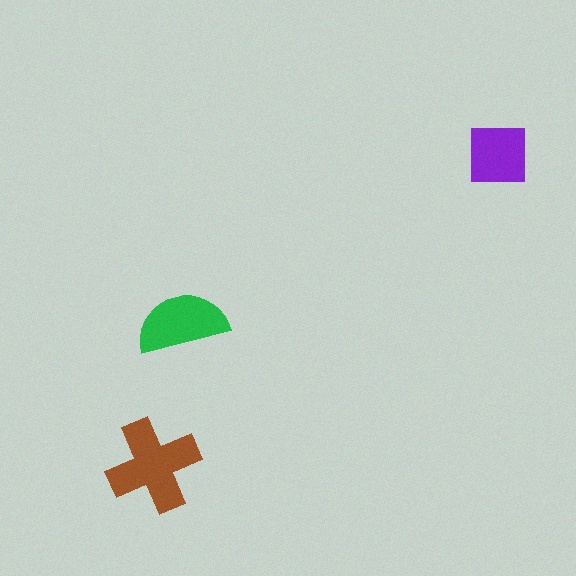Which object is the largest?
The brown cross.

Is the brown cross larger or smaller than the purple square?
Larger.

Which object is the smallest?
The purple square.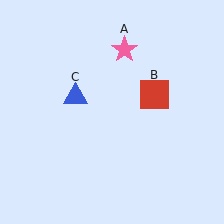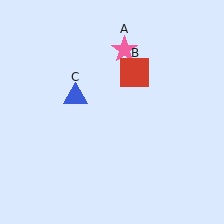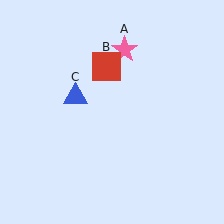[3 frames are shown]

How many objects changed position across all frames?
1 object changed position: red square (object B).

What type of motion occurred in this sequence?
The red square (object B) rotated counterclockwise around the center of the scene.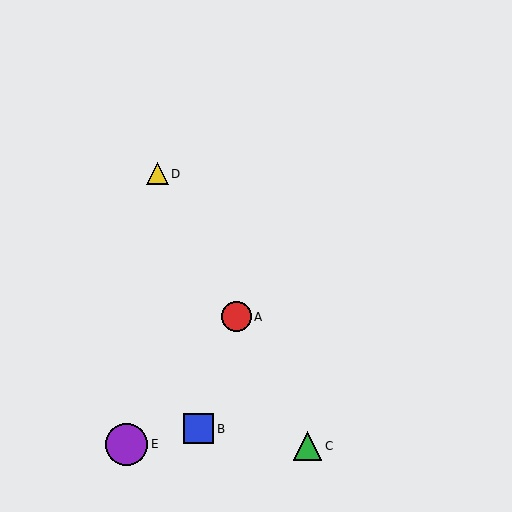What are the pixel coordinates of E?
Object E is at (127, 445).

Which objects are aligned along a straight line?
Objects A, C, D are aligned along a straight line.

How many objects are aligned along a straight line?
3 objects (A, C, D) are aligned along a straight line.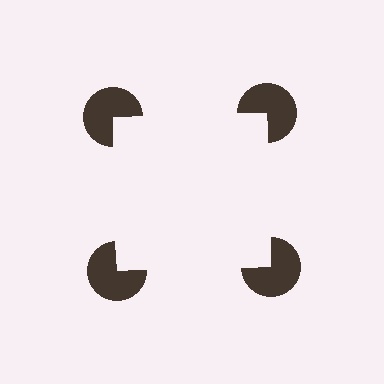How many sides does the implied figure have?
4 sides.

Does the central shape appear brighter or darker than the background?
It typically appears slightly brighter than the background, even though no actual brightness change is drawn.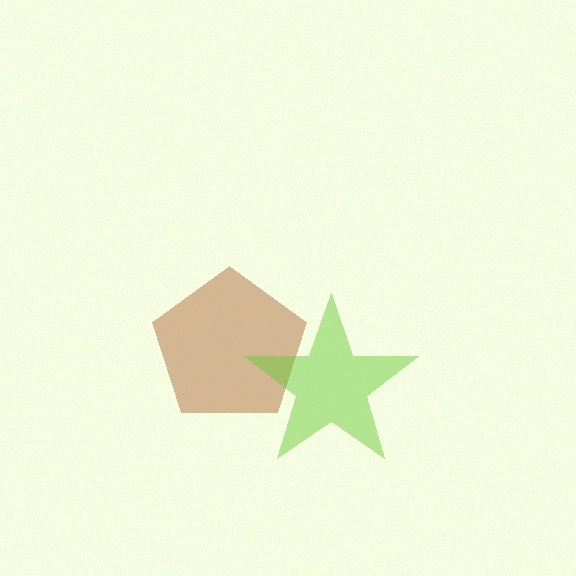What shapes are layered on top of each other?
The layered shapes are: a brown pentagon, a lime star.